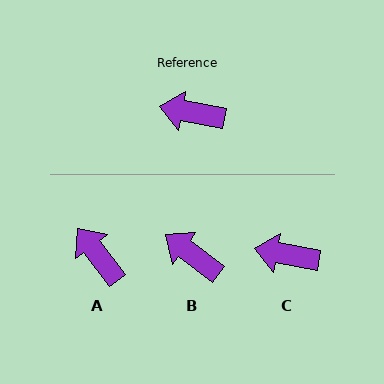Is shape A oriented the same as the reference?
No, it is off by about 42 degrees.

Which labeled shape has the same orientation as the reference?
C.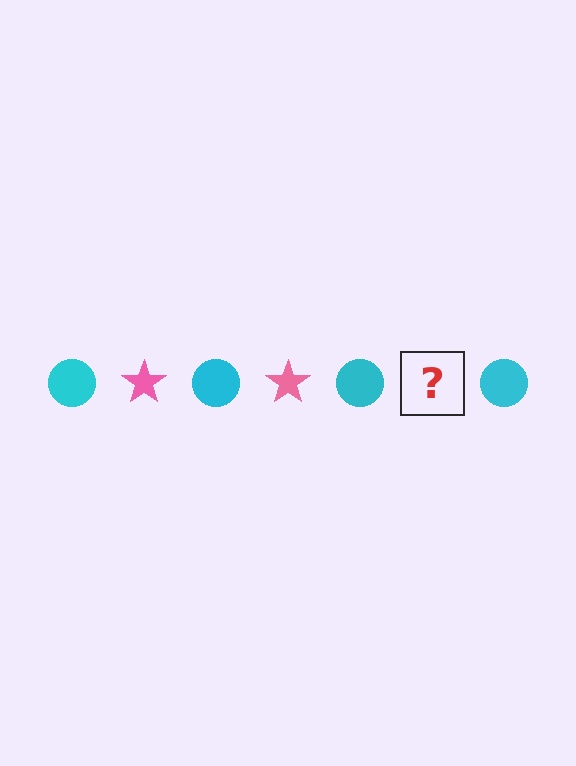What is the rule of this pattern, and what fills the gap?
The rule is that the pattern alternates between cyan circle and pink star. The gap should be filled with a pink star.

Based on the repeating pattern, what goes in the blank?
The blank should be a pink star.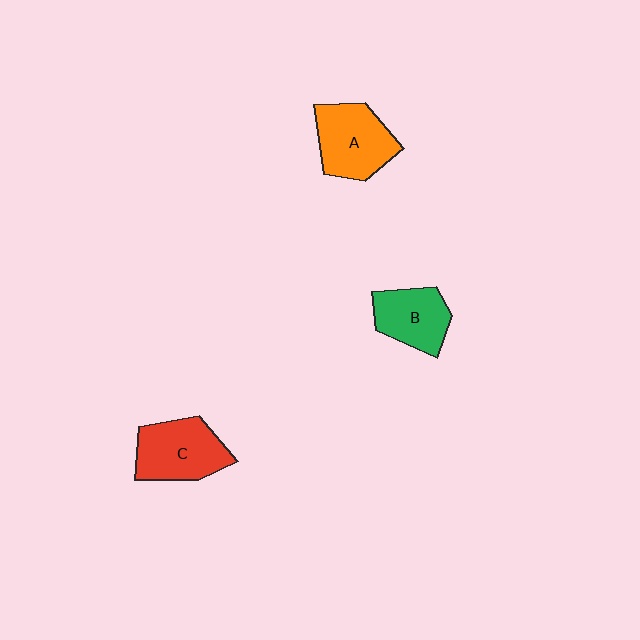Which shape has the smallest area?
Shape B (green).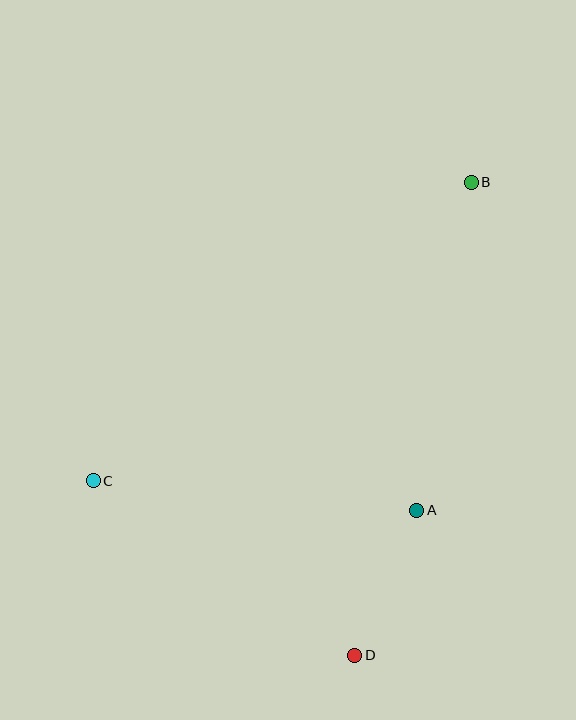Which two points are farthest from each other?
Points B and D are farthest from each other.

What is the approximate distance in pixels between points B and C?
The distance between B and C is approximately 482 pixels.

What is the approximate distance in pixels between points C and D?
The distance between C and D is approximately 314 pixels.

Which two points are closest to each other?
Points A and D are closest to each other.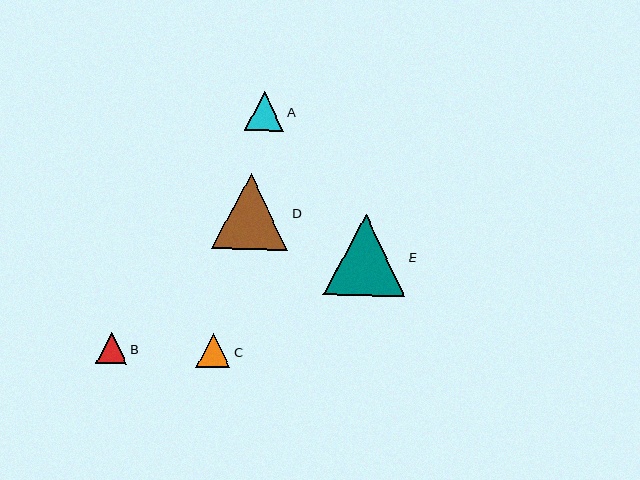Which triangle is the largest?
Triangle E is the largest with a size of approximately 82 pixels.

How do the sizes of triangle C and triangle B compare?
Triangle C and triangle B are approximately the same size.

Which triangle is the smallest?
Triangle B is the smallest with a size of approximately 31 pixels.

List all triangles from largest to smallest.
From largest to smallest: E, D, A, C, B.